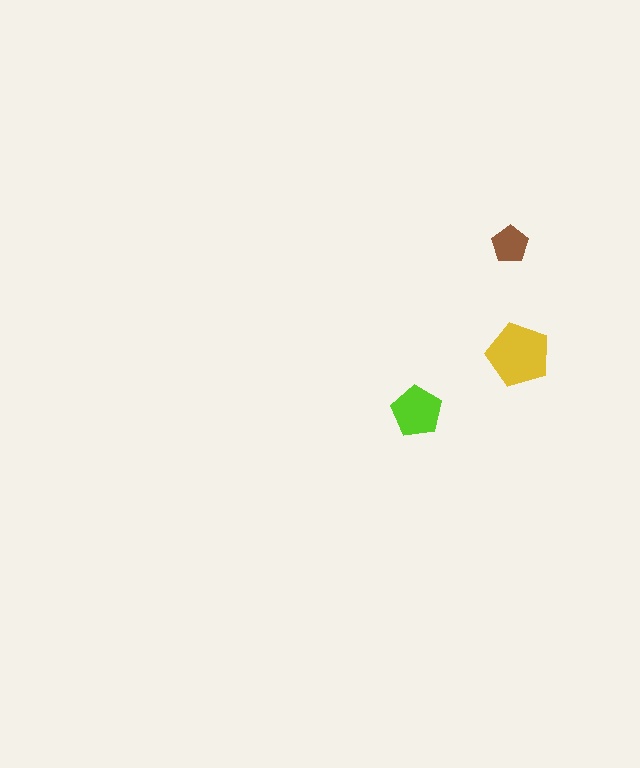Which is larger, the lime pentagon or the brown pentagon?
The lime one.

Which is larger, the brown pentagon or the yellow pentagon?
The yellow one.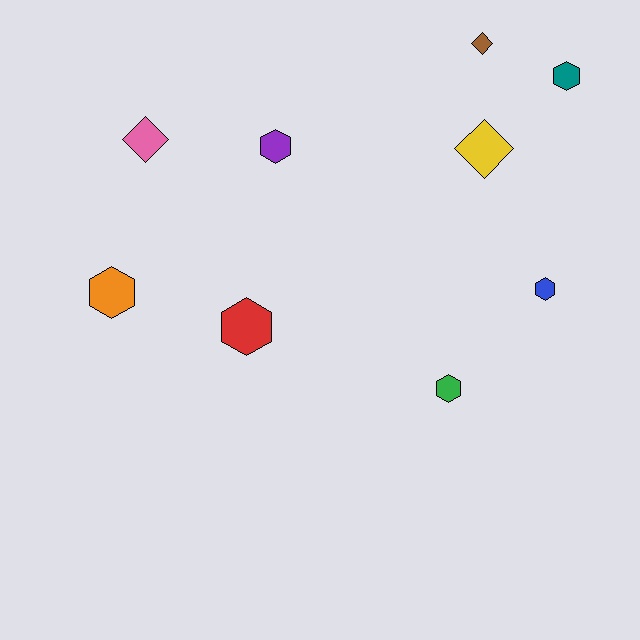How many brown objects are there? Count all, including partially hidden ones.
There is 1 brown object.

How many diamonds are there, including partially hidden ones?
There are 3 diamonds.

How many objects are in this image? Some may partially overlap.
There are 9 objects.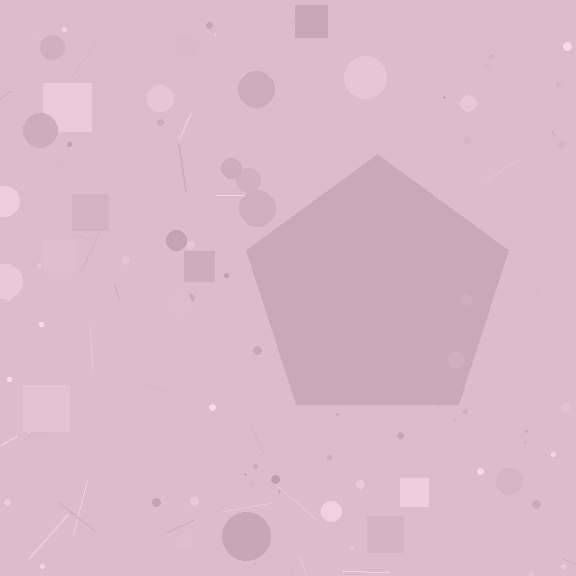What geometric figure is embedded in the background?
A pentagon is embedded in the background.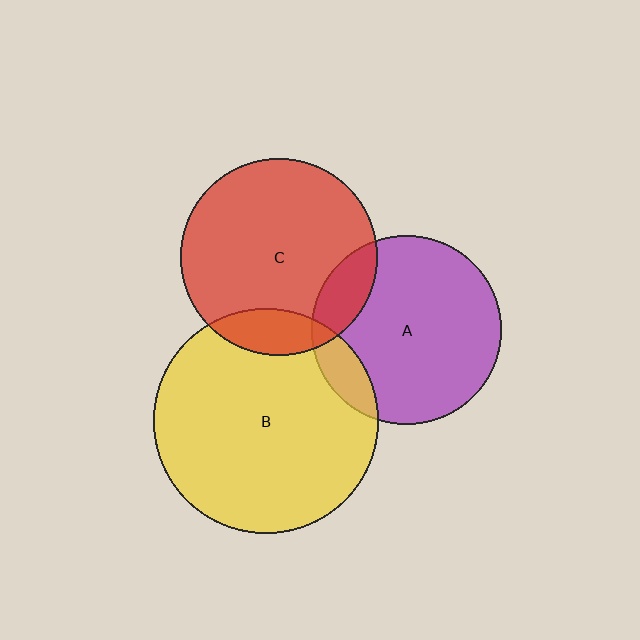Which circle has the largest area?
Circle B (yellow).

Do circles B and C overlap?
Yes.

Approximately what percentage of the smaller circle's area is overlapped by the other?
Approximately 15%.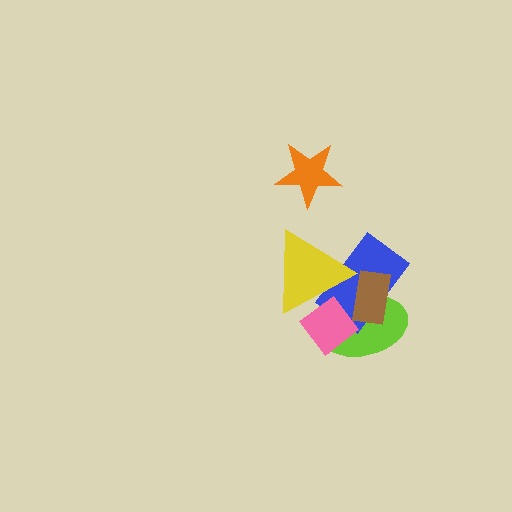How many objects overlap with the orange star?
0 objects overlap with the orange star.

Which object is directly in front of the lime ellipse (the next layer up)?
The blue rectangle is directly in front of the lime ellipse.